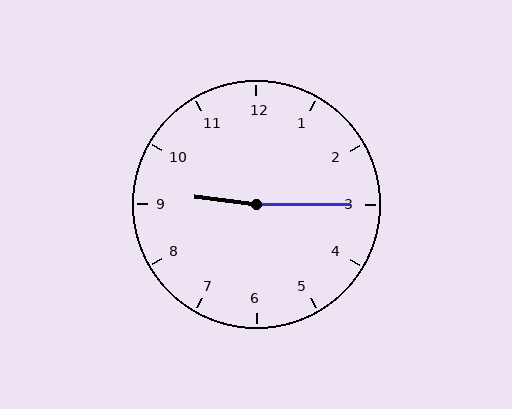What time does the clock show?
9:15.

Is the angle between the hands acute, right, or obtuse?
It is obtuse.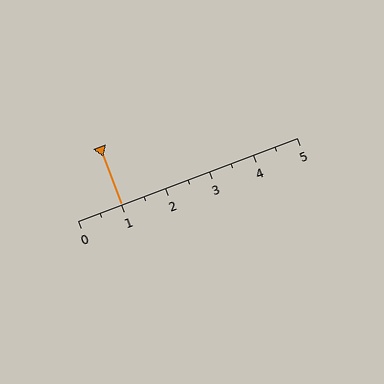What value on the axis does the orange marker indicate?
The marker indicates approximately 1.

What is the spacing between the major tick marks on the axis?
The major ticks are spaced 1 apart.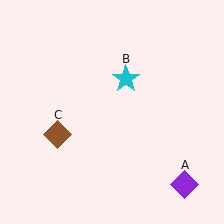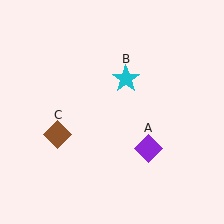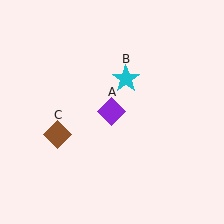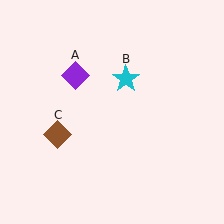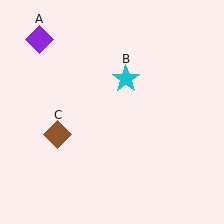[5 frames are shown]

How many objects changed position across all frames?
1 object changed position: purple diamond (object A).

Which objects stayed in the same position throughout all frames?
Cyan star (object B) and brown diamond (object C) remained stationary.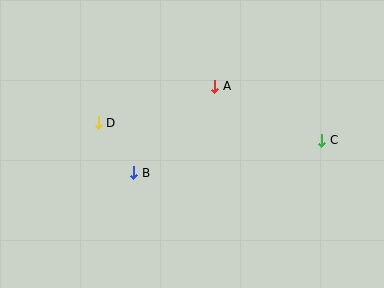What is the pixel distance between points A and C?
The distance between A and C is 120 pixels.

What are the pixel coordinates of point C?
Point C is at (322, 140).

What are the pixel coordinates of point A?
Point A is at (215, 86).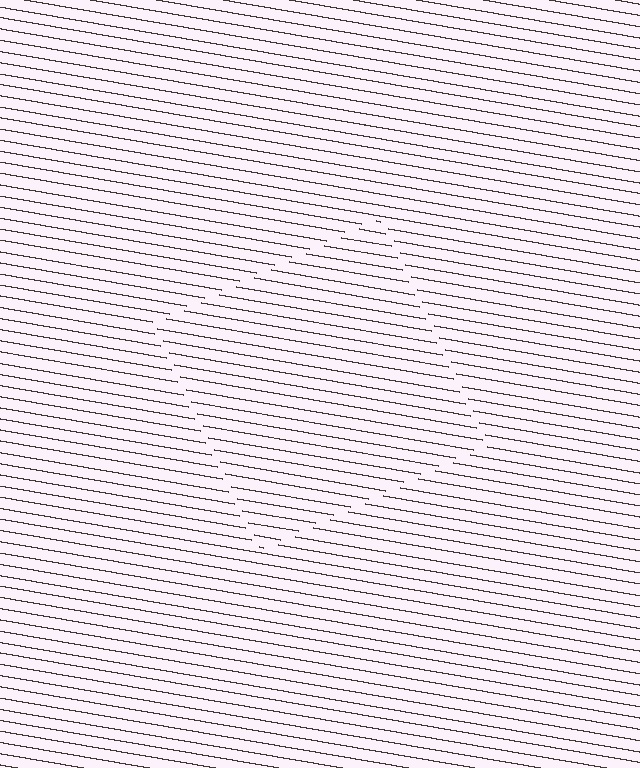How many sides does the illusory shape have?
4 sides — the line-ends trace a square.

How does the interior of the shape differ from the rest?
The interior of the shape contains the same grating, shifted by half a period — the contour is defined by the phase discontinuity where line-ends from the inner and outer gratings abut.